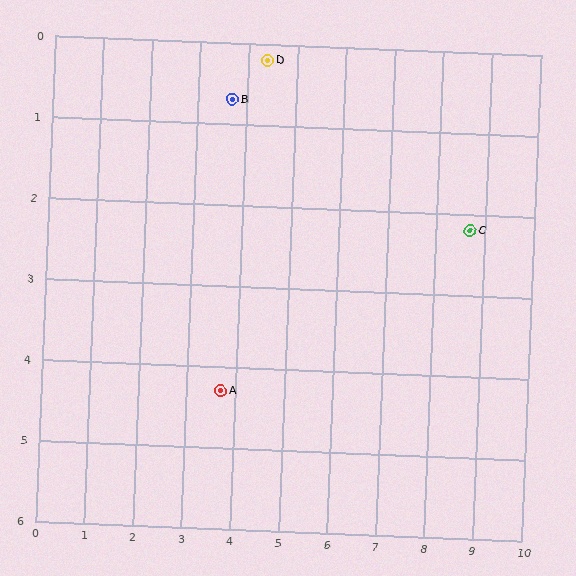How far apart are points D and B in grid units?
Points D and B are about 0.9 grid units apart.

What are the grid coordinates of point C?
Point C is at approximately (8.7, 2.2).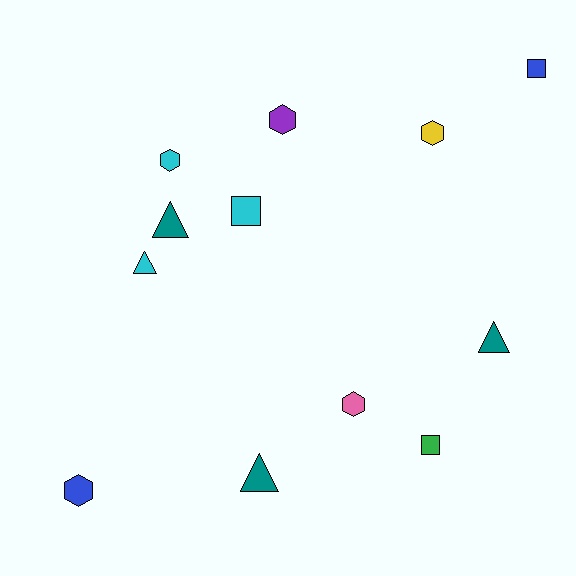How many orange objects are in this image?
There are no orange objects.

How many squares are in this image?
There are 3 squares.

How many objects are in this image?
There are 12 objects.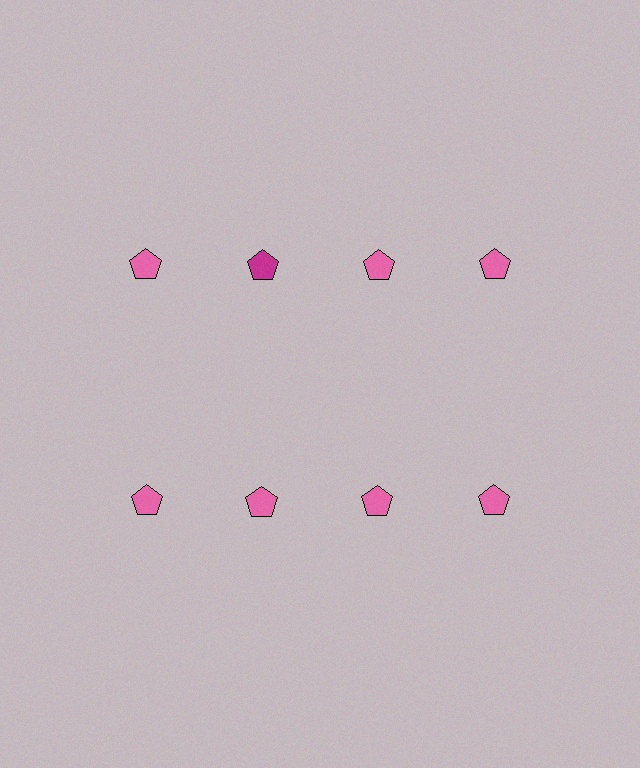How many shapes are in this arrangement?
There are 8 shapes arranged in a grid pattern.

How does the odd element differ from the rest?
It has a different color: magenta instead of pink.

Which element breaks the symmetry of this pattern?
The magenta pentagon in the top row, second from left column breaks the symmetry. All other shapes are pink pentagons.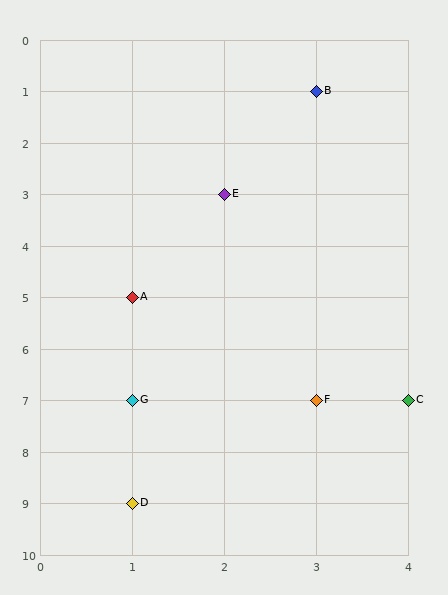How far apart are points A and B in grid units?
Points A and B are 2 columns and 4 rows apart (about 4.5 grid units diagonally).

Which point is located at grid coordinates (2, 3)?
Point E is at (2, 3).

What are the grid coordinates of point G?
Point G is at grid coordinates (1, 7).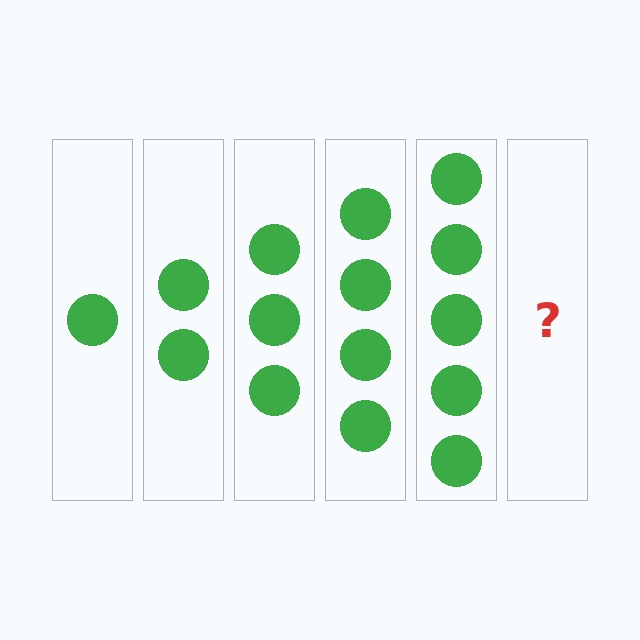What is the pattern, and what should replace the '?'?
The pattern is that each step adds one more circle. The '?' should be 6 circles.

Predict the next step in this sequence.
The next step is 6 circles.